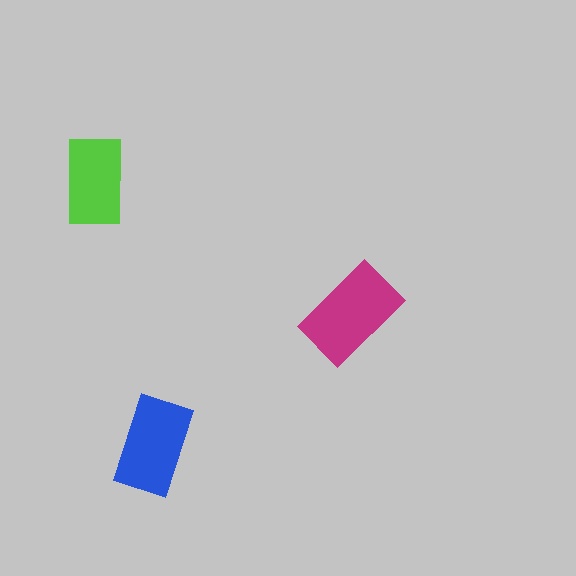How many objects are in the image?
There are 3 objects in the image.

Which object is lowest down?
The blue rectangle is bottommost.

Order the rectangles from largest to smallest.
the magenta one, the blue one, the lime one.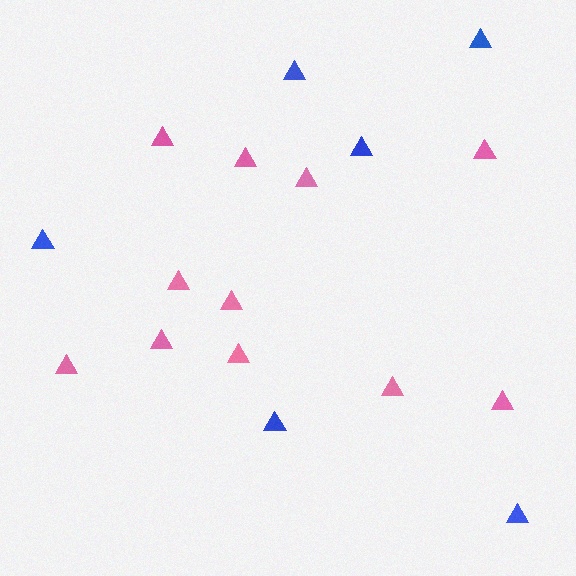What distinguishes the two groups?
There are 2 groups: one group of blue triangles (6) and one group of pink triangles (11).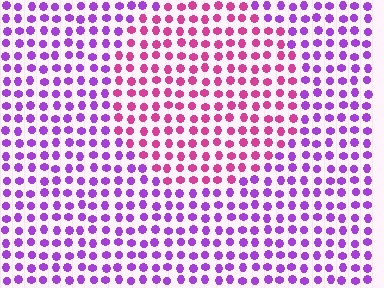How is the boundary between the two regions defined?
The boundary is defined purely by a slight shift in hue (about 44 degrees). Spacing, size, and orientation are identical on both sides.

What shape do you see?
I see a circle.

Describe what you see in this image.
The image is filled with small purple elements in a uniform arrangement. A circle-shaped region is visible where the elements are tinted to a slightly different hue, forming a subtle color boundary.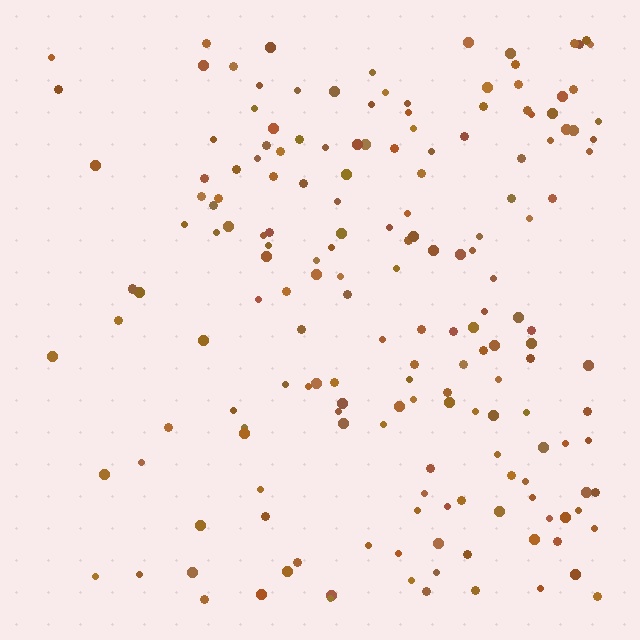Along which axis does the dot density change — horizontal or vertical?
Horizontal.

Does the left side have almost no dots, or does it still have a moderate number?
Still a moderate number, just noticeably fewer than the right.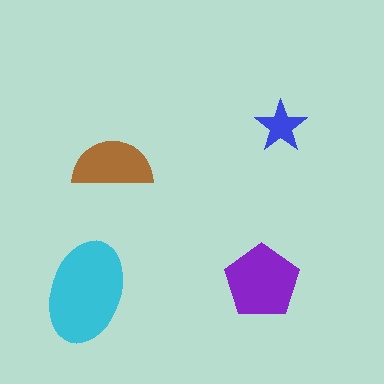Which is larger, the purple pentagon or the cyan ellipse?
The cyan ellipse.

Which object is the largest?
The cyan ellipse.